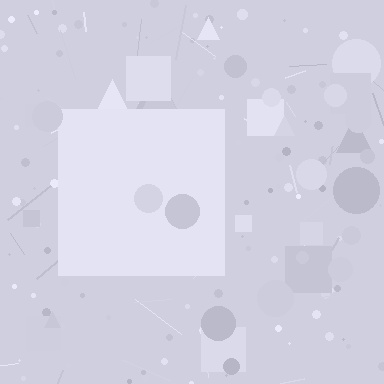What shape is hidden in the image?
A square is hidden in the image.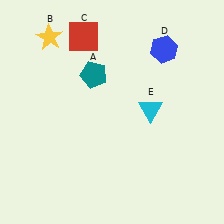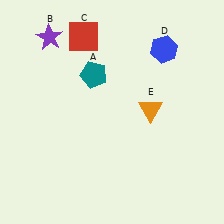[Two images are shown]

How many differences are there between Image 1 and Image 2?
There are 2 differences between the two images.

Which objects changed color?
B changed from yellow to purple. E changed from cyan to orange.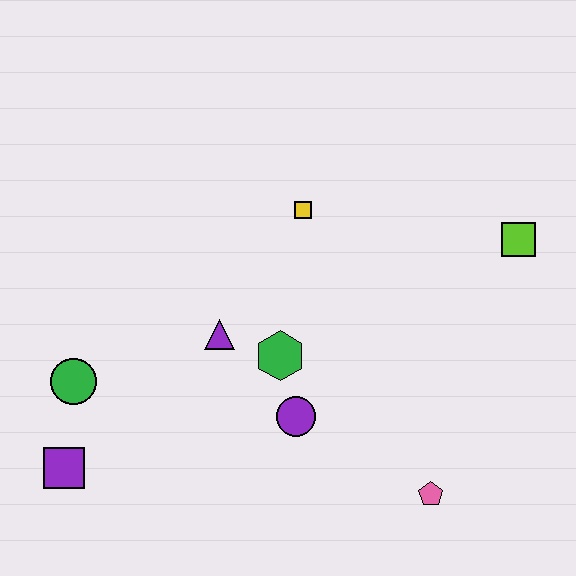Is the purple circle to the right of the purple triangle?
Yes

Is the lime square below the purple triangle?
No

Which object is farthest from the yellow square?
The purple square is farthest from the yellow square.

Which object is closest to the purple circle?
The green hexagon is closest to the purple circle.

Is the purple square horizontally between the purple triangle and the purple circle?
No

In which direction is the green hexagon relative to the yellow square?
The green hexagon is below the yellow square.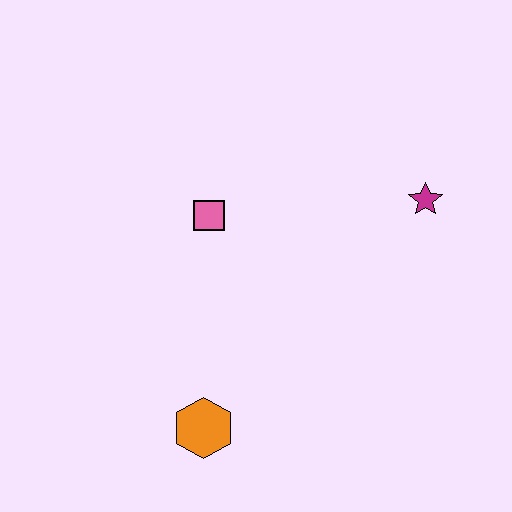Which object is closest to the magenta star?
The pink square is closest to the magenta star.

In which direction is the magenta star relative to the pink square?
The magenta star is to the right of the pink square.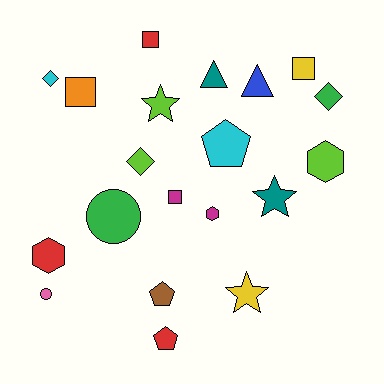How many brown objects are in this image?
There is 1 brown object.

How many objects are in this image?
There are 20 objects.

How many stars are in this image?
There are 3 stars.